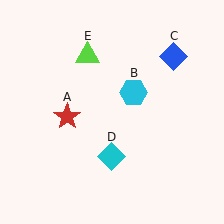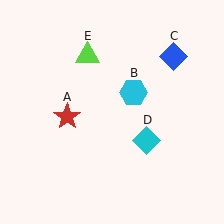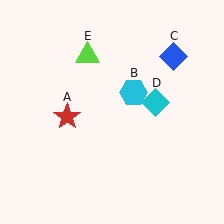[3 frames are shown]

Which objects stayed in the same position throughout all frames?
Red star (object A) and cyan hexagon (object B) and blue diamond (object C) and lime triangle (object E) remained stationary.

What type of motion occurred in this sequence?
The cyan diamond (object D) rotated counterclockwise around the center of the scene.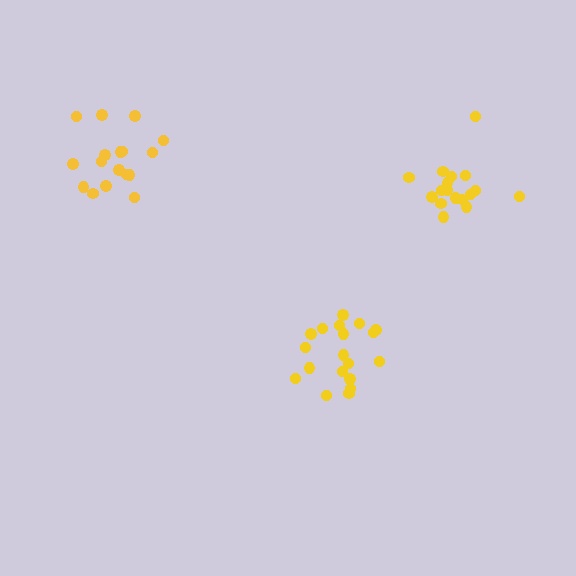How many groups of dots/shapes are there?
There are 3 groups.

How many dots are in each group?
Group 1: 17 dots, Group 2: 19 dots, Group 3: 17 dots (53 total).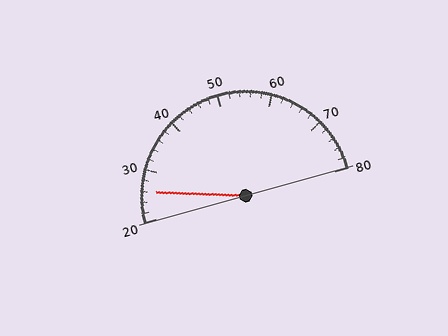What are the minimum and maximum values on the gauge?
The gauge ranges from 20 to 80.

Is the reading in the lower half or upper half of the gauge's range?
The reading is in the lower half of the range (20 to 80).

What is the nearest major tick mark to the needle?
The nearest major tick mark is 30.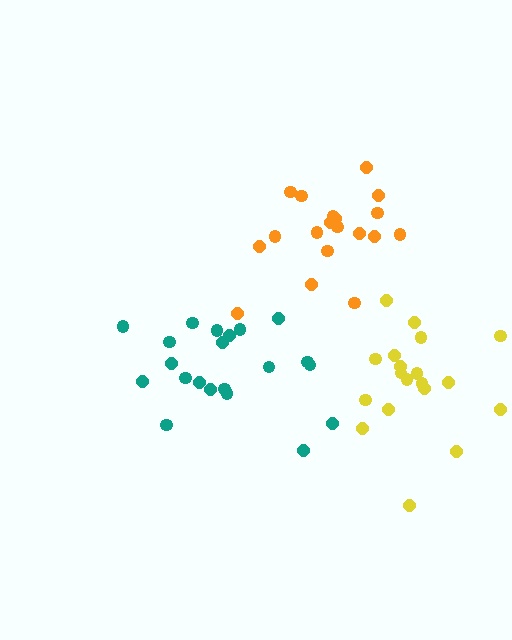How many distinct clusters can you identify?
There are 3 distinct clusters.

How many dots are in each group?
Group 1: 21 dots, Group 2: 19 dots, Group 3: 19 dots (59 total).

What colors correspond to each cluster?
The clusters are colored: teal, orange, yellow.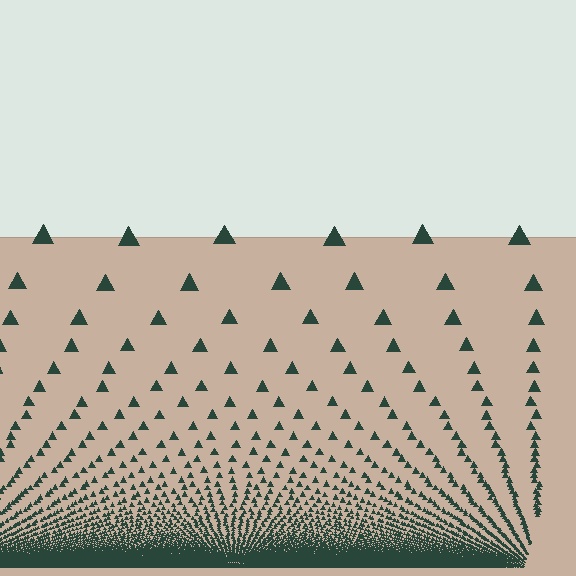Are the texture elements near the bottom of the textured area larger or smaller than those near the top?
Smaller. The gradient is inverted — elements near the bottom are smaller and denser.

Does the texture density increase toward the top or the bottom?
Density increases toward the bottom.